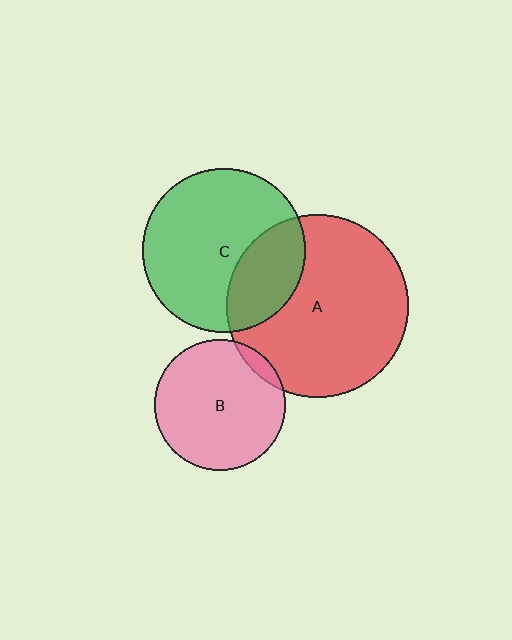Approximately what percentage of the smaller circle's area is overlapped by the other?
Approximately 5%.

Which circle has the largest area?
Circle A (red).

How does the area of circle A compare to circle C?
Approximately 1.3 times.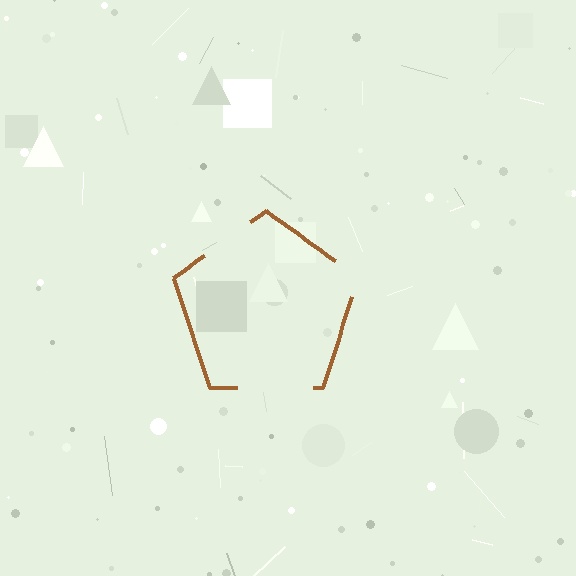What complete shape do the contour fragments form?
The contour fragments form a pentagon.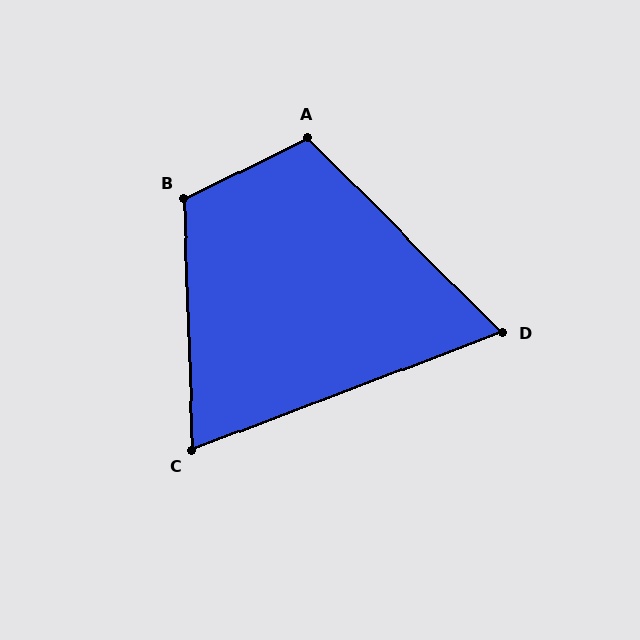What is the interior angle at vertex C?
Approximately 71 degrees (acute).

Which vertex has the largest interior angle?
B, at approximately 114 degrees.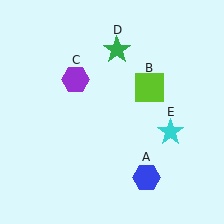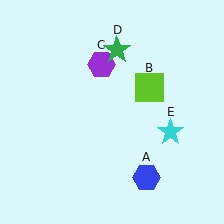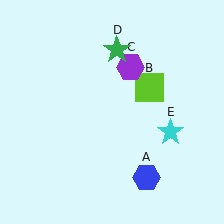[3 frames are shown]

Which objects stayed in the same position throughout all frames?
Blue hexagon (object A) and lime square (object B) and green star (object D) and cyan star (object E) remained stationary.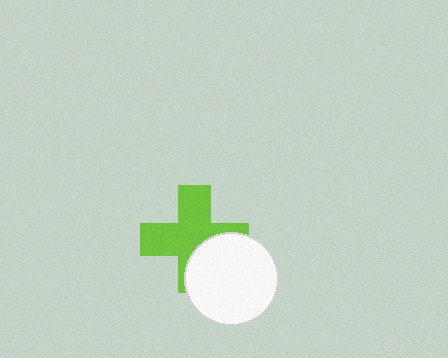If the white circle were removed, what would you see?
You would see the complete lime cross.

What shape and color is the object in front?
The object in front is a white circle.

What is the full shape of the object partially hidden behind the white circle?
The partially hidden object is a lime cross.